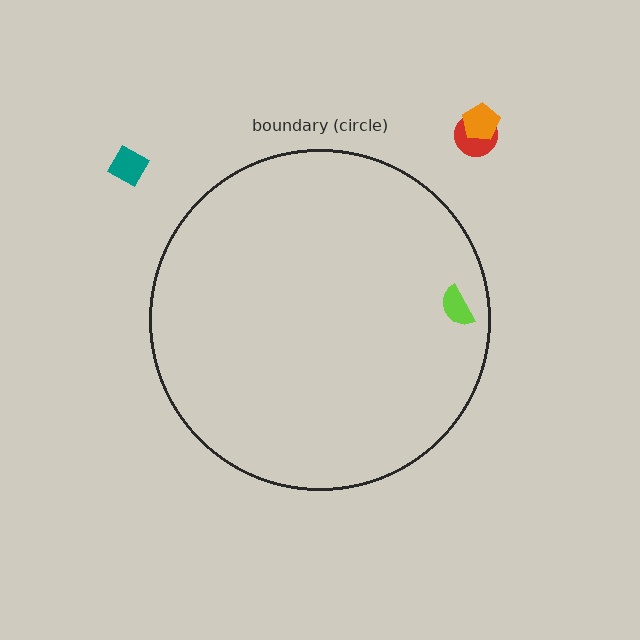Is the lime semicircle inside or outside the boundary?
Inside.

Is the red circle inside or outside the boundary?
Outside.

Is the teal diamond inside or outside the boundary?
Outside.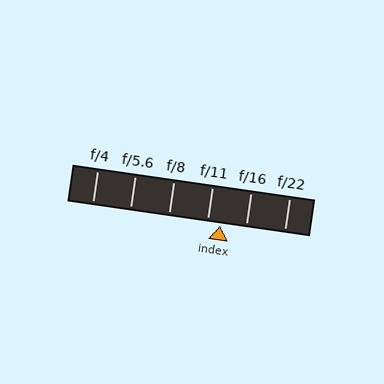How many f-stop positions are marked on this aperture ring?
There are 6 f-stop positions marked.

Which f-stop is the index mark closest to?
The index mark is closest to f/11.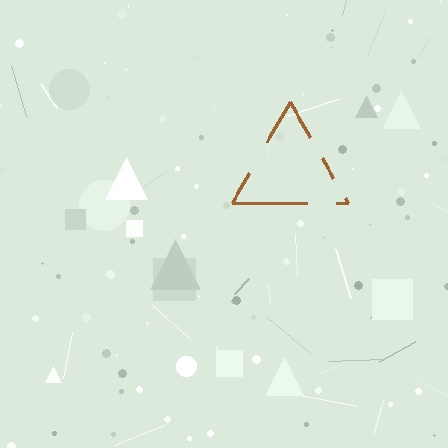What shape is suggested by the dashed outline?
The dashed outline suggests a triangle.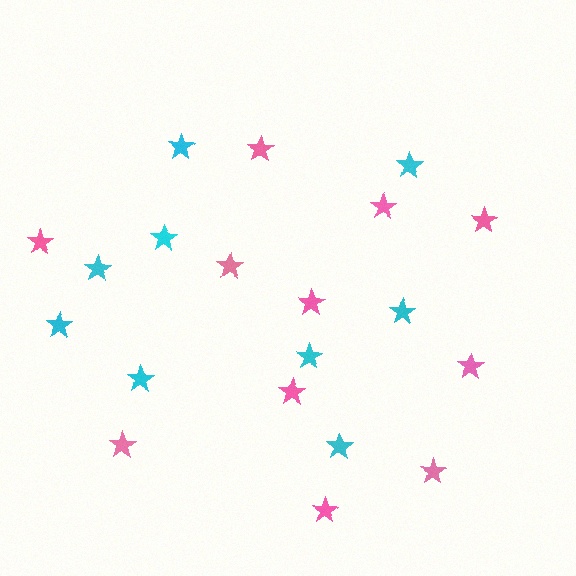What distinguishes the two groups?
There are 2 groups: one group of cyan stars (9) and one group of pink stars (11).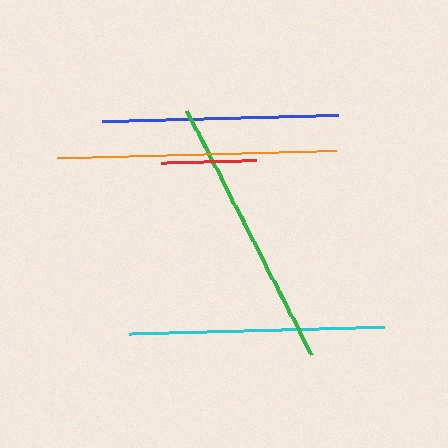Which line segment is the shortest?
The red line is the shortest at approximately 96 pixels.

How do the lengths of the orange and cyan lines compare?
The orange and cyan lines are approximately the same length.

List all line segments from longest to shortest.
From longest to shortest: orange, green, cyan, blue, red.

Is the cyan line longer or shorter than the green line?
The green line is longer than the cyan line.